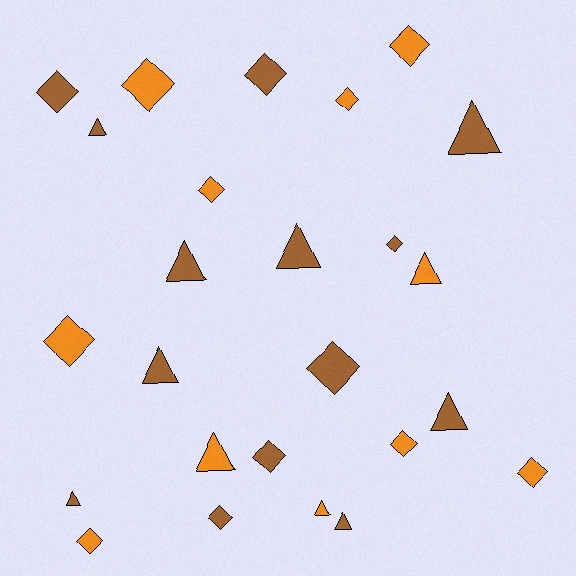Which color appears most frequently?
Brown, with 14 objects.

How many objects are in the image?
There are 25 objects.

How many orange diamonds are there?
There are 8 orange diamonds.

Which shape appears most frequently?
Diamond, with 14 objects.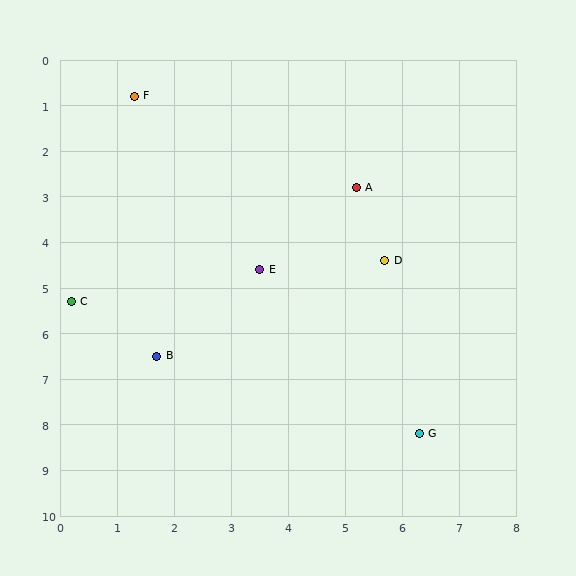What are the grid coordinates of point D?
Point D is at approximately (5.7, 4.4).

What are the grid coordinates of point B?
Point B is at approximately (1.7, 6.5).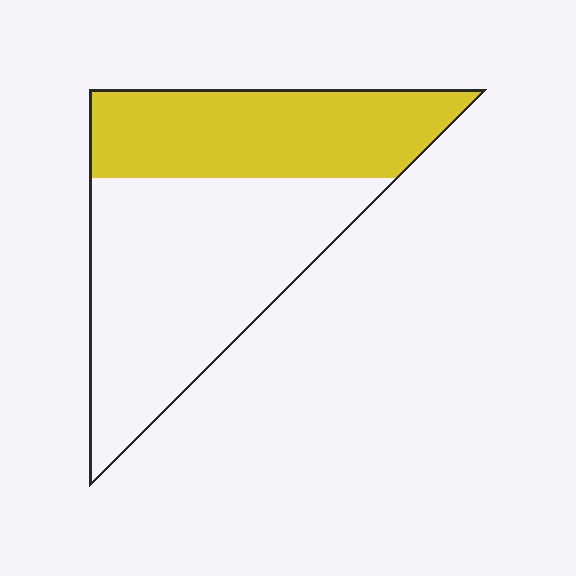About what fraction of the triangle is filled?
About two fifths (2/5).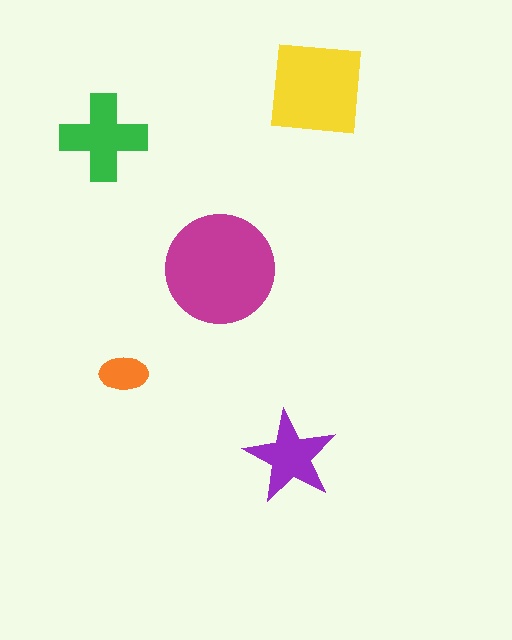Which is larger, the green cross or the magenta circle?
The magenta circle.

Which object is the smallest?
The orange ellipse.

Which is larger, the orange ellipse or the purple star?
The purple star.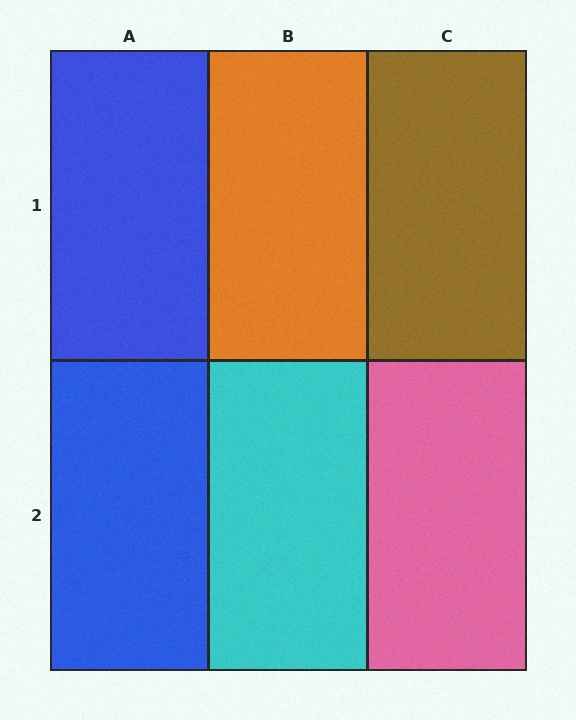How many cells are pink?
1 cell is pink.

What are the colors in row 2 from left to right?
Blue, cyan, pink.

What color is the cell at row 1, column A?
Blue.